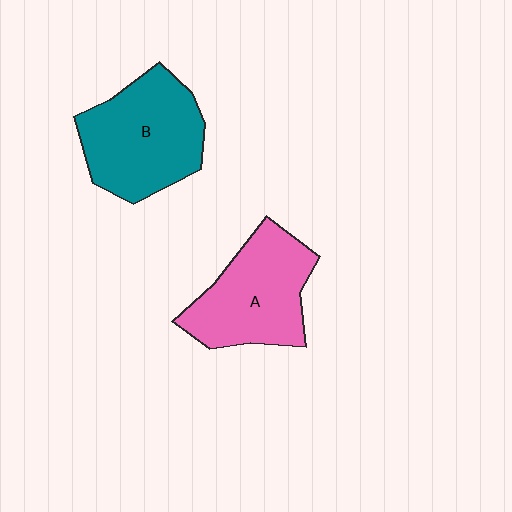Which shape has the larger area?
Shape B (teal).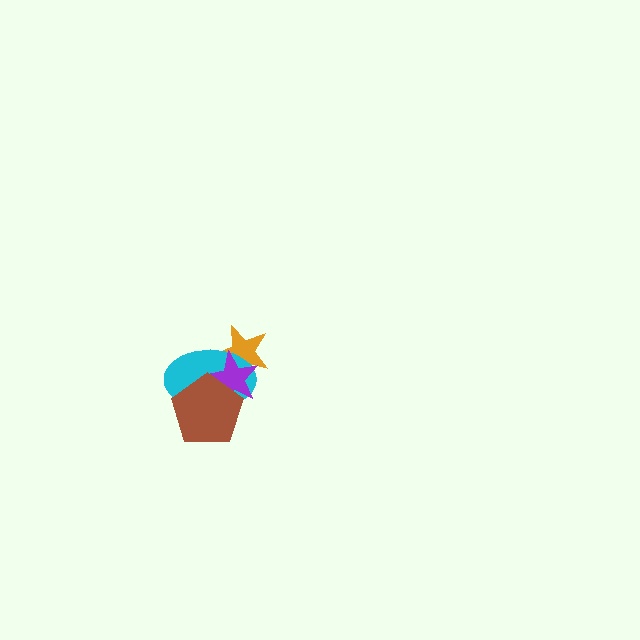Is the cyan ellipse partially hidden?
Yes, it is partially covered by another shape.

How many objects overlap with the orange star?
2 objects overlap with the orange star.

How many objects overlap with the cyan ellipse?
3 objects overlap with the cyan ellipse.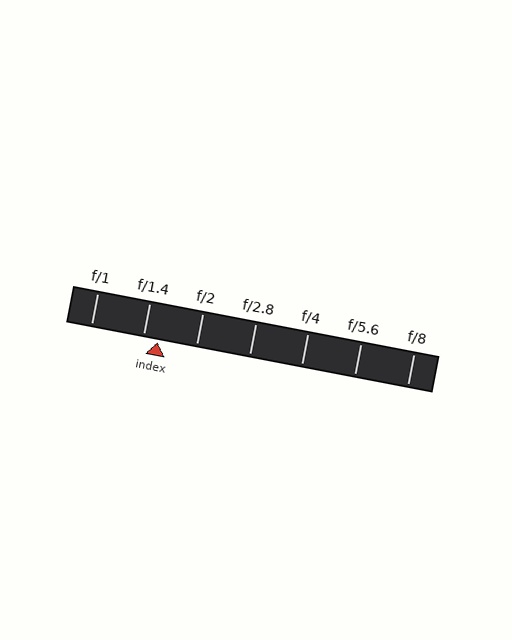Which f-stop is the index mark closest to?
The index mark is closest to f/1.4.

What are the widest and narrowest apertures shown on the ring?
The widest aperture shown is f/1 and the narrowest is f/8.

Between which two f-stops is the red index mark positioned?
The index mark is between f/1.4 and f/2.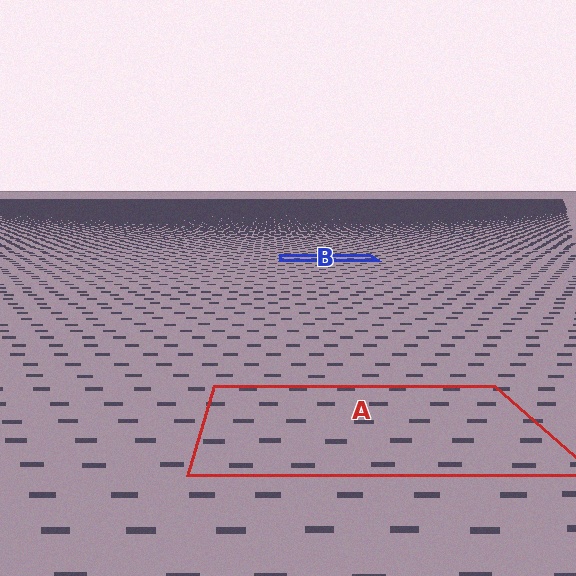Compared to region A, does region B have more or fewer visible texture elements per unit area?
Region B has more texture elements per unit area — they are packed more densely because it is farther away.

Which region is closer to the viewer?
Region A is closer. The texture elements there are larger and more spread out.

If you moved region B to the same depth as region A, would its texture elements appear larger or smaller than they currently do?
They would appear larger. At a closer depth, the same texture elements are projected at a bigger on-screen size.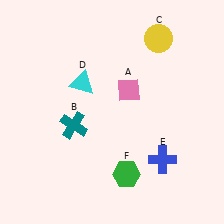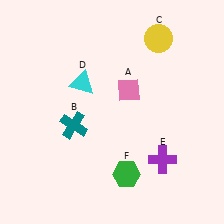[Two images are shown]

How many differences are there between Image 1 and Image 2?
There is 1 difference between the two images.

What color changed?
The cross (E) changed from blue in Image 1 to purple in Image 2.